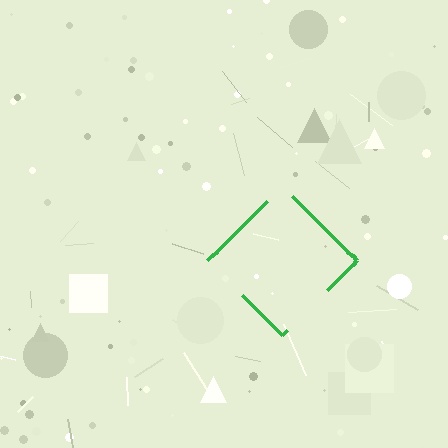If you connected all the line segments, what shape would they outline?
They would outline a diamond.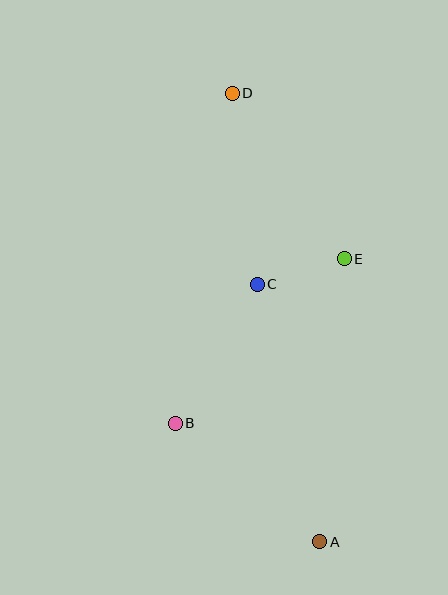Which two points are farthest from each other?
Points A and D are farthest from each other.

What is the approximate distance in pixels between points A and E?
The distance between A and E is approximately 284 pixels.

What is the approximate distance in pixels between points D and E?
The distance between D and E is approximately 200 pixels.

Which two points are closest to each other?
Points C and E are closest to each other.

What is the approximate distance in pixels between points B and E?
The distance between B and E is approximately 236 pixels.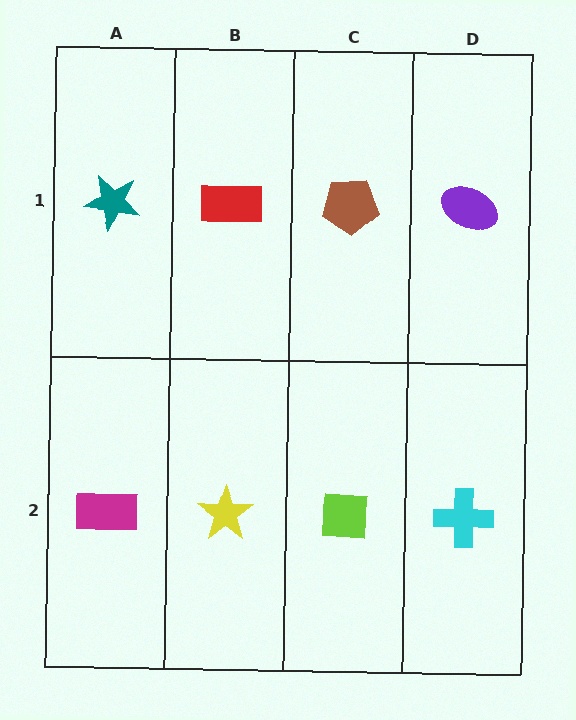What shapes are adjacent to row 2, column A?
A teal star (row 1, column A), a yellow star (row 2, column B).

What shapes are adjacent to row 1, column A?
A magenta rectangle (row 2, column A), a red rectangle (row 1, column B).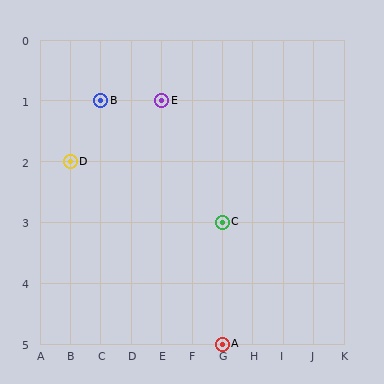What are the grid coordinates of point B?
Point B is at grid coordinates (C, 1).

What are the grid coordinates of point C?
Point C is at grid coordinates (G, 3).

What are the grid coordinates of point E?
Point E is at grid coordinates (E, 1).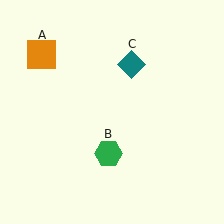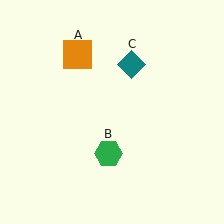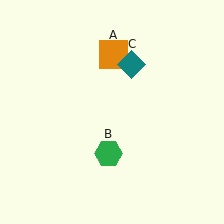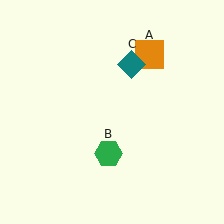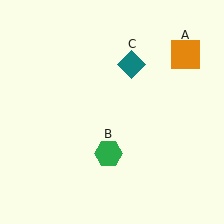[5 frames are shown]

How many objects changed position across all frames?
1 object changed position: orange square (object A).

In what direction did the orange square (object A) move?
The orange square (object A) moved right.